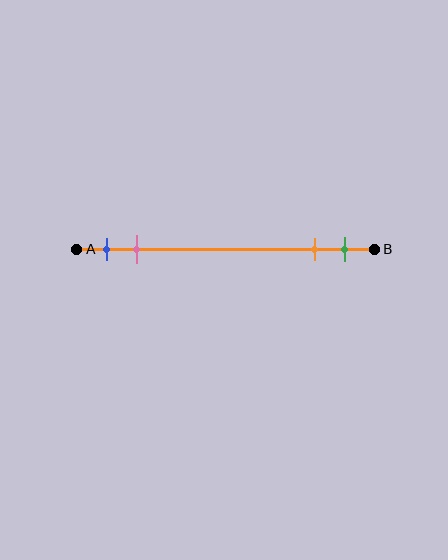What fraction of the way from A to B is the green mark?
The green mark is approximately 90% (0.9) of the way from A to B.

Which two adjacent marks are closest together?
The orange and green marks are the closest adjacent pair.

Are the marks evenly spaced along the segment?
No, the marks are not evenly spaced.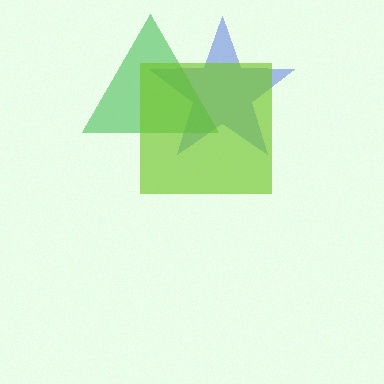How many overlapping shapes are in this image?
There are 3 overlapping shapes in the image.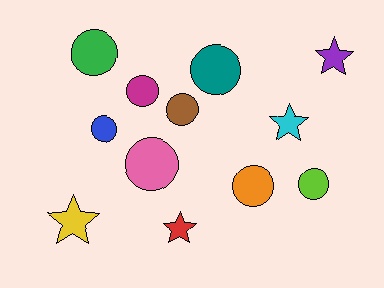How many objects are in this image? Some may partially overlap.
There are 12 objects.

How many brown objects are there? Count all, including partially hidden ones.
There is 1 brown object.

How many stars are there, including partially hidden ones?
There are 4 stars.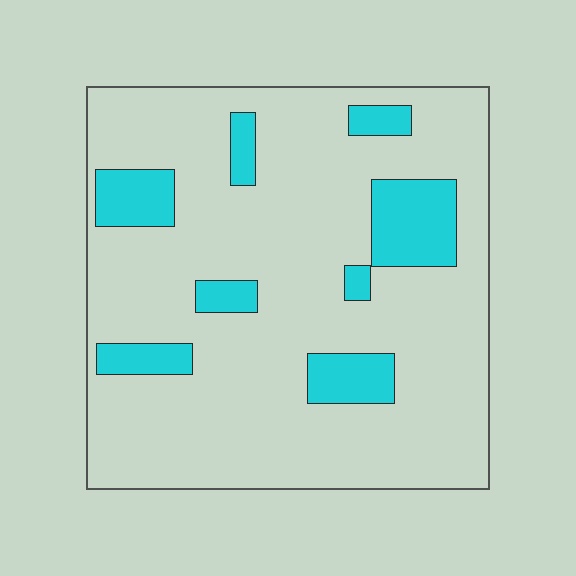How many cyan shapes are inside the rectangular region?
8.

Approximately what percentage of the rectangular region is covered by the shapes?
Approximately 15%.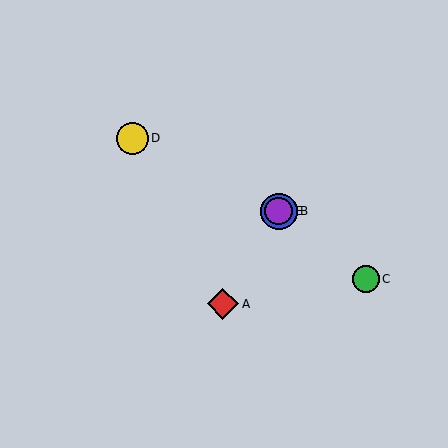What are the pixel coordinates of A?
Object A is at (223, 304).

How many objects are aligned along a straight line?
3 objects (B, C, E) are aligned along a straight line.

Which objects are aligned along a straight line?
Objects B, C, E are aligned along a straight line.